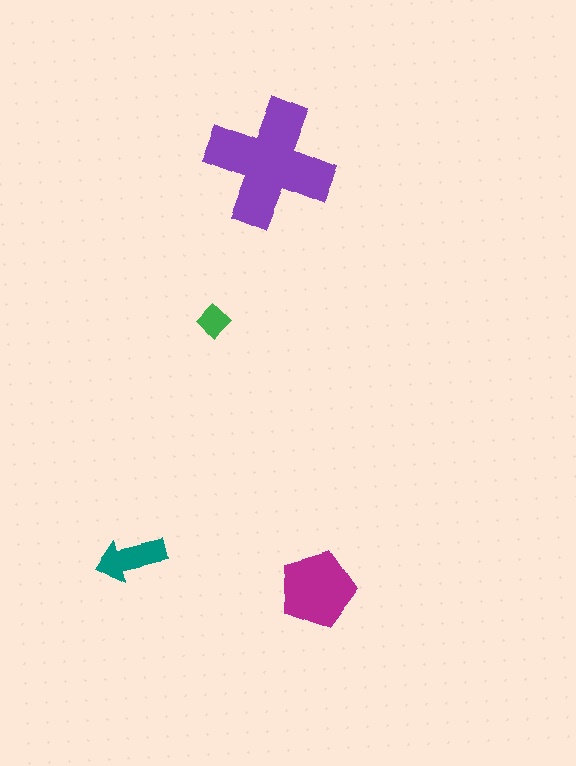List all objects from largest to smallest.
The purple cross, the magenta pentagon, the teal arrow, the green diamond.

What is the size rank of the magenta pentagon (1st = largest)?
2nd.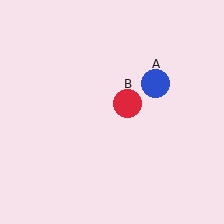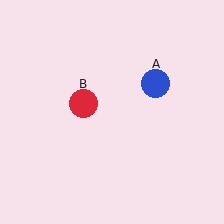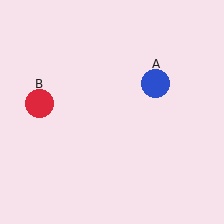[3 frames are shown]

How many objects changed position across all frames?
1 object changed position: red circle (object B).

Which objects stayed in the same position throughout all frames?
Blue circle (object A) remained stationary.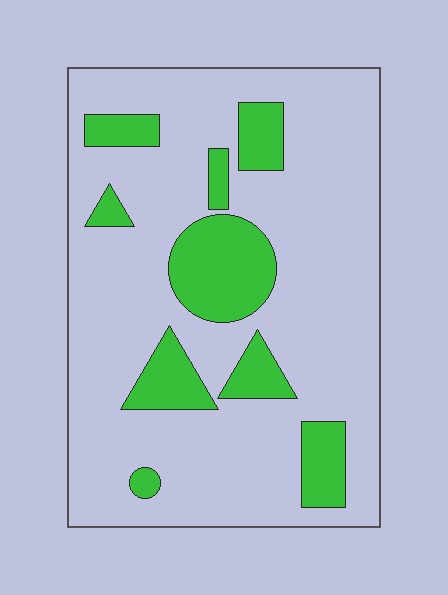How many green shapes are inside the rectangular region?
9.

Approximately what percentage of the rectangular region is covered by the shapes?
Approximately 20%.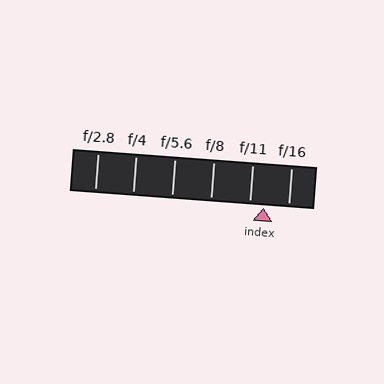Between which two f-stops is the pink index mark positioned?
The index mark is between f/11 and f/16.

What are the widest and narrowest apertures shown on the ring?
The widest aperture shown is f/2.8 and the narrowest is f/16.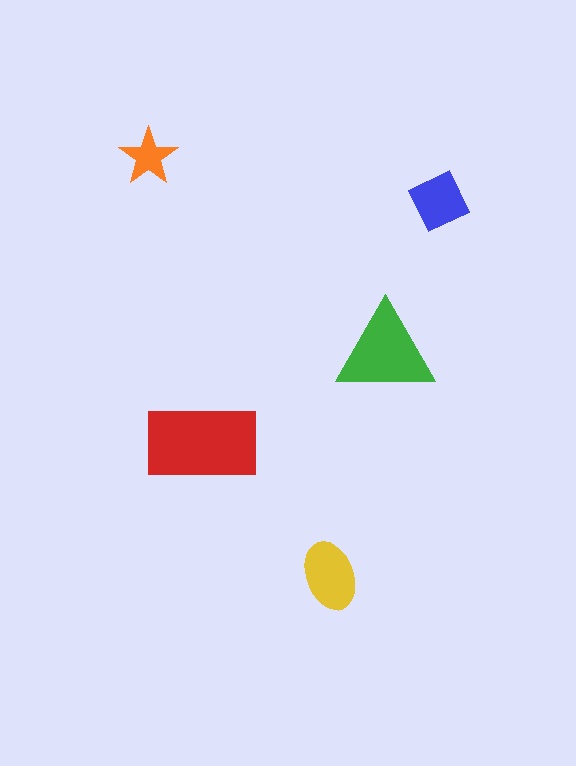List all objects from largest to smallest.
The red rectangle, the green triangle, the yellow ellipse, the blue diamond, the orange star.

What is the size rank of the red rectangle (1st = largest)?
1st.